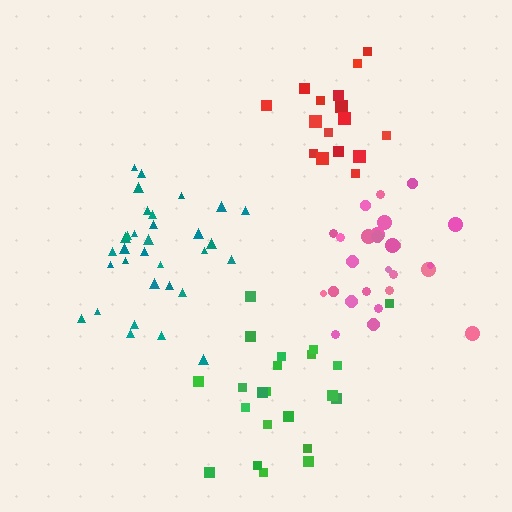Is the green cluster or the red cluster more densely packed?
Red.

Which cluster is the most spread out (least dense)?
Green.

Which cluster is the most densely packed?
Teal.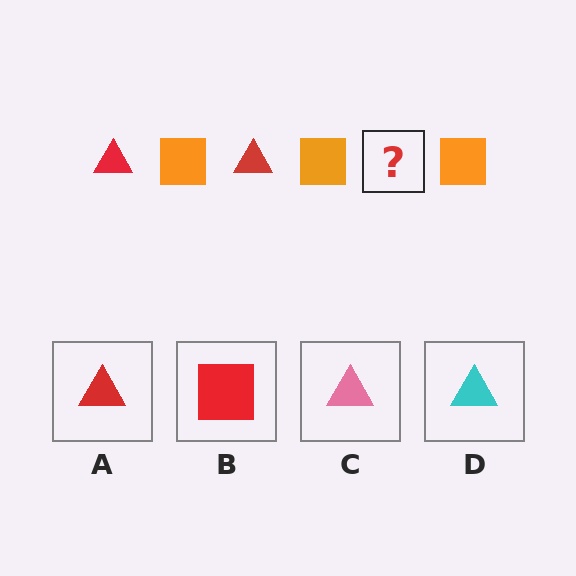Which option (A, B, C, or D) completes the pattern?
A.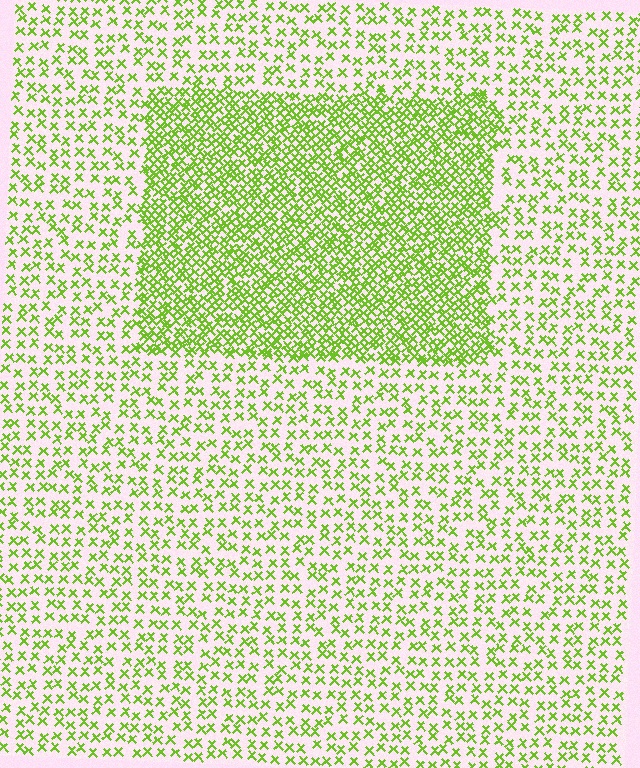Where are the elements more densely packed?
The elements are more densely packed inside the rectangle boundary.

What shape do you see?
I see a rectangle.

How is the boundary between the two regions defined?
The boundary is defined by a change in element density (approximately 2.3x ratio). All elements are the same color, size, and shape.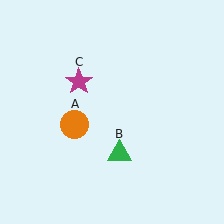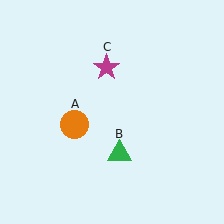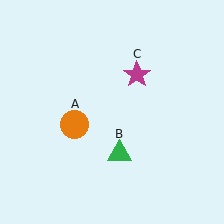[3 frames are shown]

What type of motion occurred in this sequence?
The magenta star (object C) rotated clockwise around the center of the scene.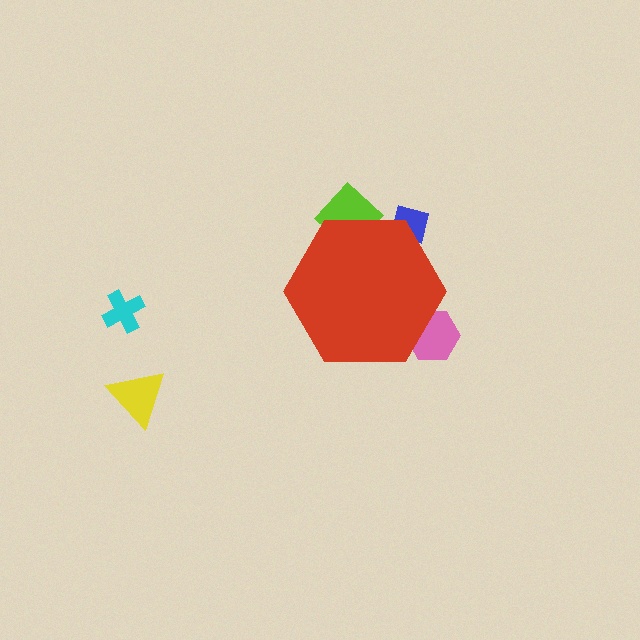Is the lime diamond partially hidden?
Yes, the lime diamond is partially hidden behind the red hexagon.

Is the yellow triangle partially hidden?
No, the yellow triangle is fully visible.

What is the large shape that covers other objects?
A red hexagon.